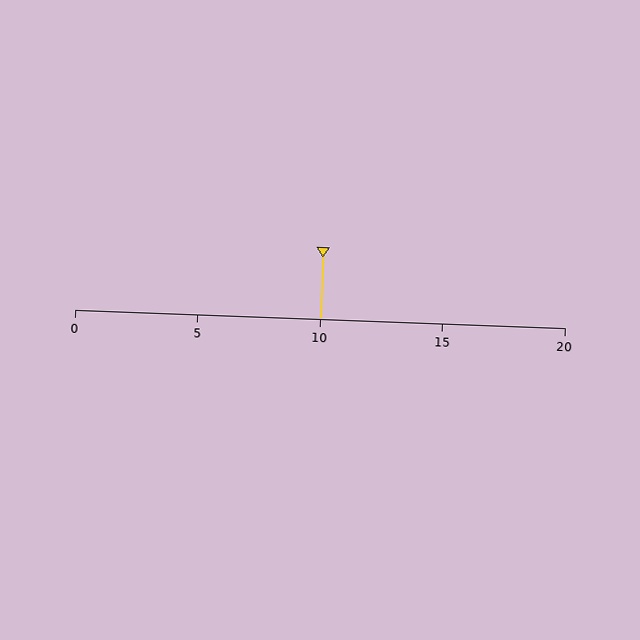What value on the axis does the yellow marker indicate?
The marker indicates approximately 10.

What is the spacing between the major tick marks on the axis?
The major ticks are spaced 5 apart.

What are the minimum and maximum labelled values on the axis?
The axis runs from 0 to 20.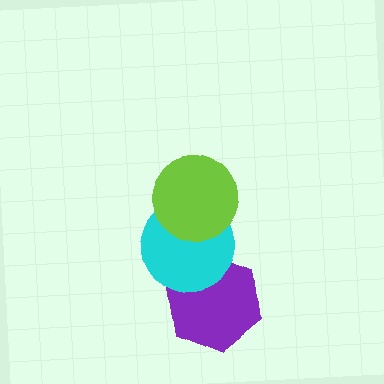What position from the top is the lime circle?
The lime circle is 1st from the top.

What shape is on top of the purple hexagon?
The cyan circle is on top of the purple hexagon.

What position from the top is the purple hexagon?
The purple hexagon is 3rd from the top.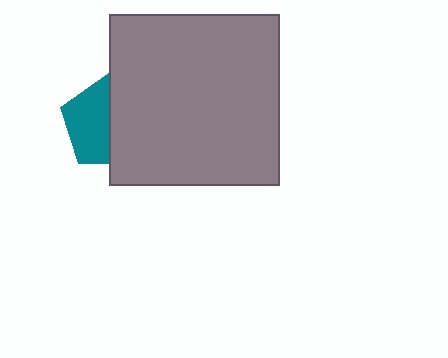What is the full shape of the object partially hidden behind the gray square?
The partially hidden object is a teal pentagon.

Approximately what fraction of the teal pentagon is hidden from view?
Roughly 48% of the teal pentagon is hidden behind the gray square.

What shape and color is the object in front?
The object in front is a gray square.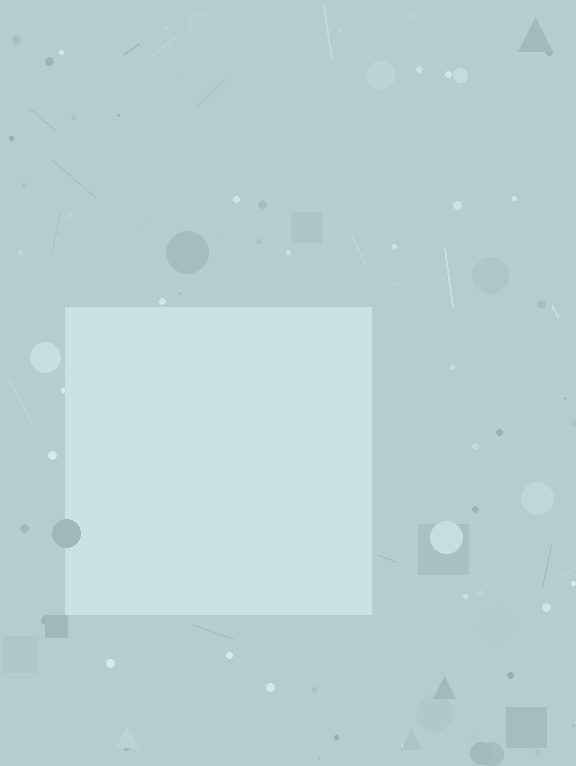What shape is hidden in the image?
A square is hidden in the image.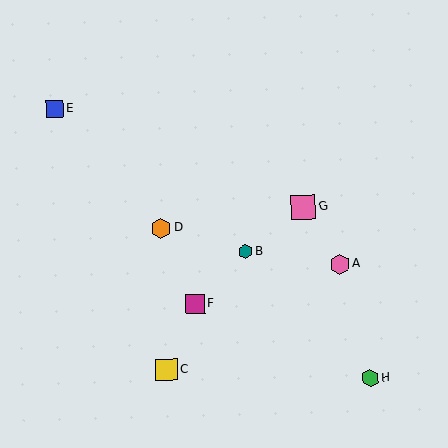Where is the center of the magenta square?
The center of the magenta square is at (195, 304).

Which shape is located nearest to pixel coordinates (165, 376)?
The yellow square (labeled C) at (167, 370) is nearest to that location.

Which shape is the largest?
The pink square (labeled G) is the largest.